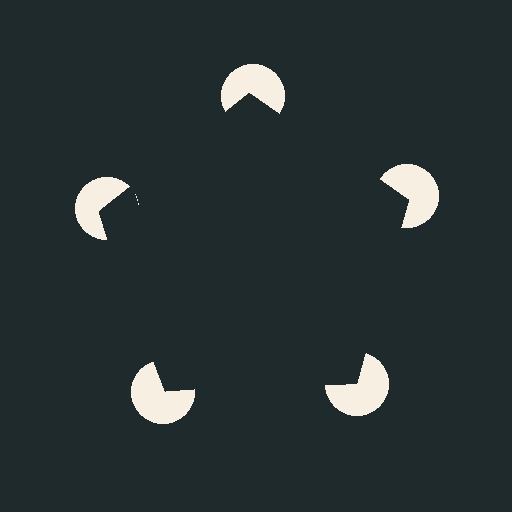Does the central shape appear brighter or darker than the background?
It typically appears slightly darker than the background, even though no actual brightness change is drawn.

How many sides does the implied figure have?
5 sides.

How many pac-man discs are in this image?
There are 5 — one at each vertex of the illusory pentagon.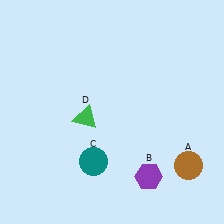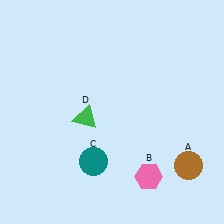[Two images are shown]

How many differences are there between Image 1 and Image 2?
There is 1 difference between the two images.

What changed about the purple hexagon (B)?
In Image 1, B is purple. In Image 2, it changed to pink.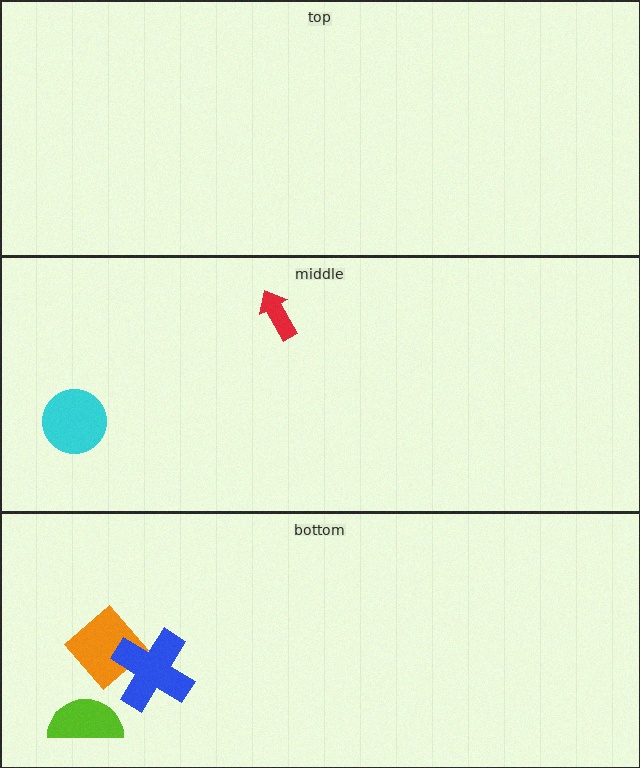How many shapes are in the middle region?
2.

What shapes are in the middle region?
The red arrow, the cyan circle.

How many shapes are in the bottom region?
3.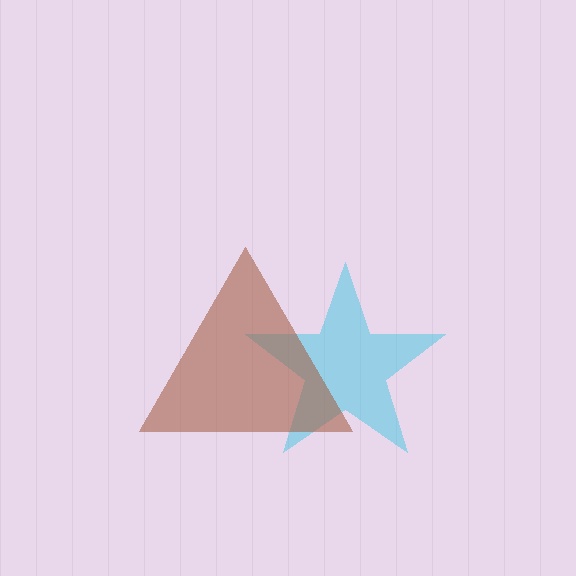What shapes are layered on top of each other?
The layered shapes are: a cyan star, a brown triangle.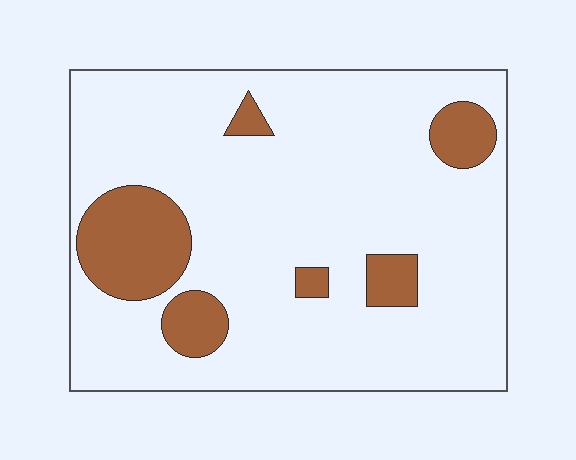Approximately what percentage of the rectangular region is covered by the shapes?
Approximately 15%.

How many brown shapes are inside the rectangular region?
6.